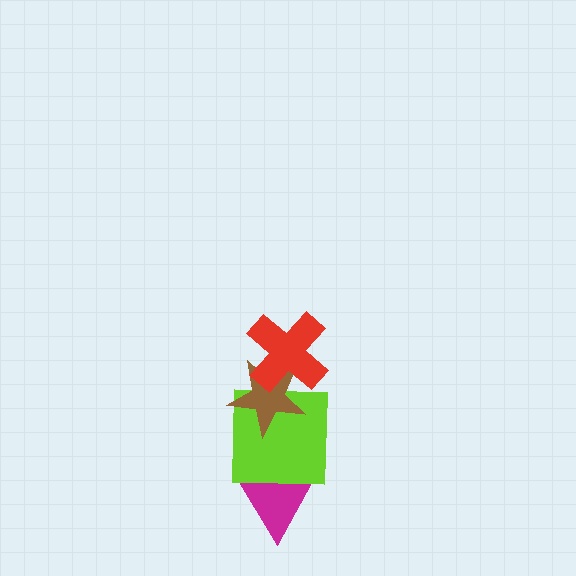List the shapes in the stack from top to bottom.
From top to bottom: the red cross, the brown star, the lime square, the magenta triangle.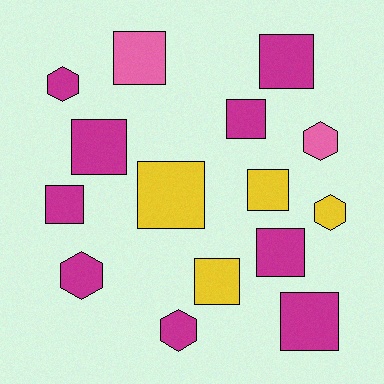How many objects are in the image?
There are 15 objects.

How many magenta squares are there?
There are 6 magenta squares.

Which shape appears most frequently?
Square, with 10 objects.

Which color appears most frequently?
Magenta, with 9 objects.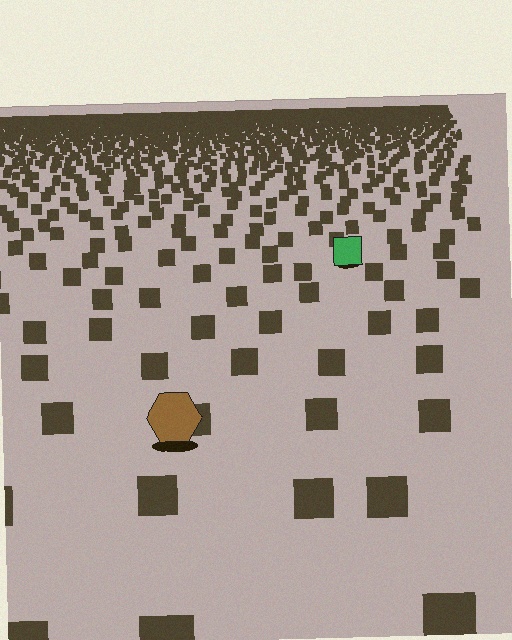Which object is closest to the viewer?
The brown hexagon is closest. The texture marks near it are larger and more spread out.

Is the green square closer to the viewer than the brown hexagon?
No. The brown hexagon is closer — you can tell from the texture gradient: the ground texture is coarser near it.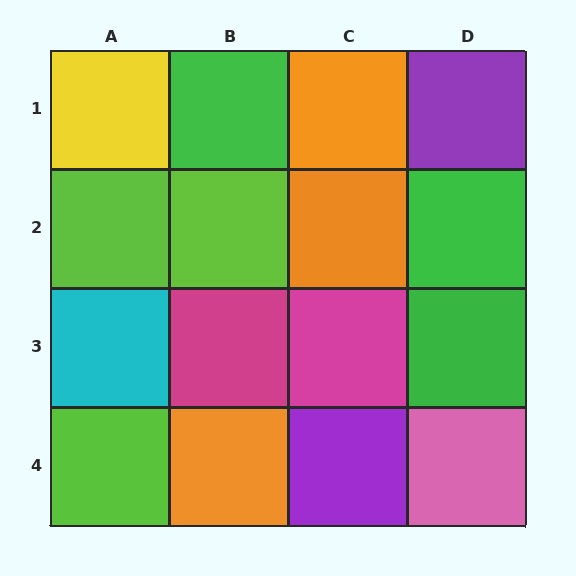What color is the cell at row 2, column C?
Orange.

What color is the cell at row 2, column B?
Lime.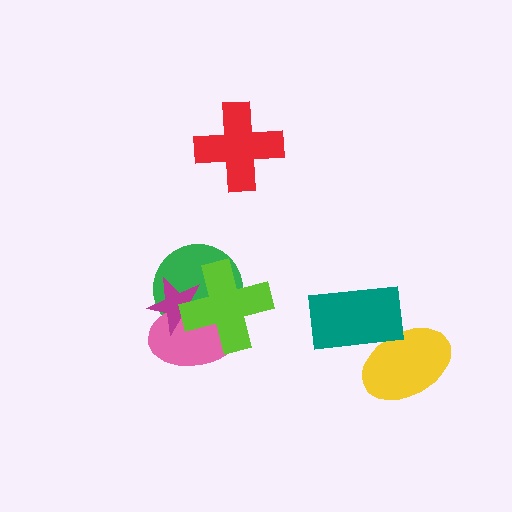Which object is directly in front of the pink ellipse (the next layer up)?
The magenta star is directly in front of the pink ellipse.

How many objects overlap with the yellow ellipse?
1 object overlaps with the yellow ellipse.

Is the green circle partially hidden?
Yes, it is partially covered by another shape.